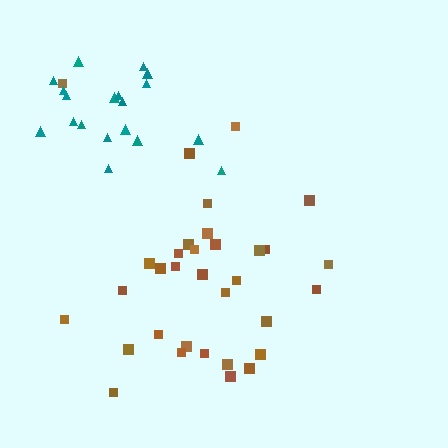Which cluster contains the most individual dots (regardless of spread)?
Brown (33).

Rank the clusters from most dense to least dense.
teal, brown.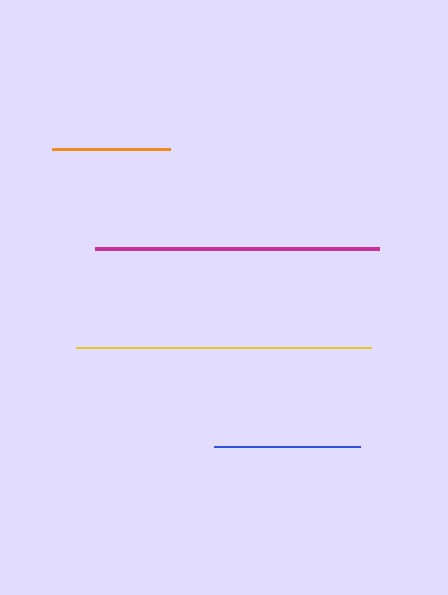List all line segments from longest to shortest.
From longest to shortest: yellow, magenta, blue, orange.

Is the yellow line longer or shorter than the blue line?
The yellow line is longer than the blue line.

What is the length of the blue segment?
The blue segment is approximately 146 pixels long.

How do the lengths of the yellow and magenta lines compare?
The yellow and magenta lines are approximately the same length.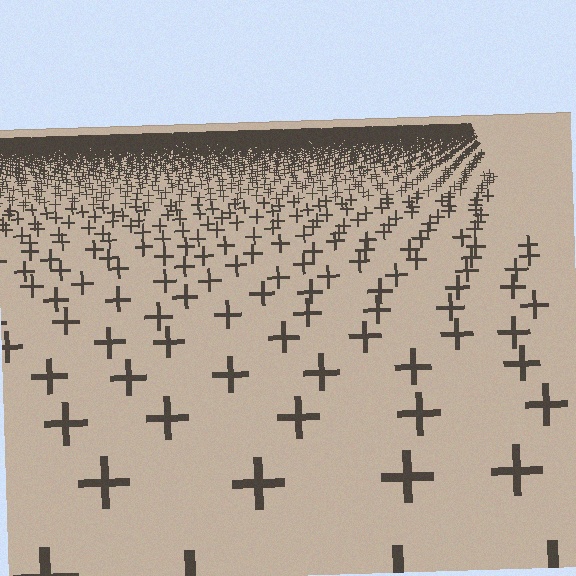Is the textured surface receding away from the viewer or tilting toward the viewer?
The surface is receding away from the viewer. Texture elements get smaller and denser toward the top.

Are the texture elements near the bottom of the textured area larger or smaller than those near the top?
Larger. Near the bottom, elements are closer to the viewer and appear at a bigger on-screen size.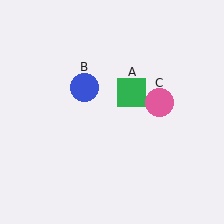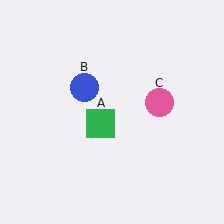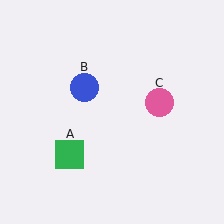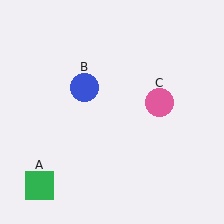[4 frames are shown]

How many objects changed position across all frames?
1 object changed position: green square (object A).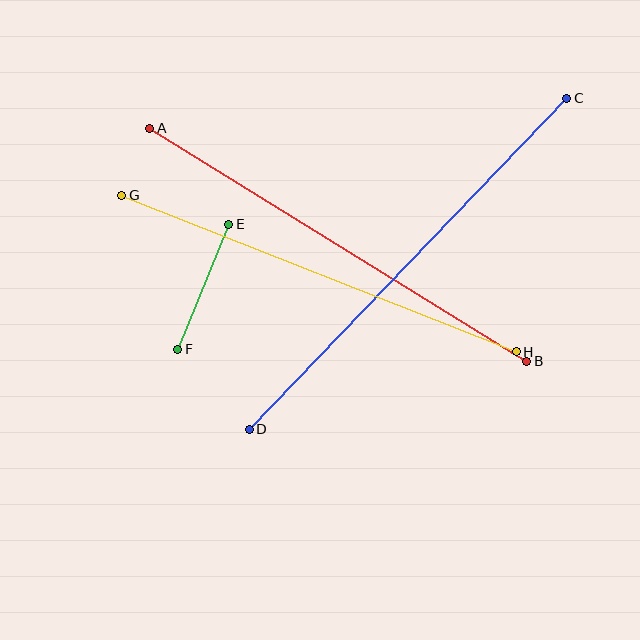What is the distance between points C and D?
The distance is approximately 458 pixels.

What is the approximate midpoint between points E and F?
The midpoint is at approximately (203, 287) pixels.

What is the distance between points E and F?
The distance is approximately 135 pixels.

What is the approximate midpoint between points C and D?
The midpoint is at approximately (408, 264) pixels.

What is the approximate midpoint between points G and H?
The midpoint is at approximately (319, 274) pixels.